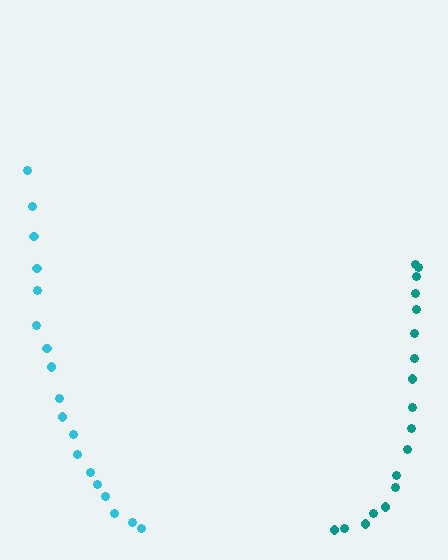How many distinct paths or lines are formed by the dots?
There are 2 distinct paths.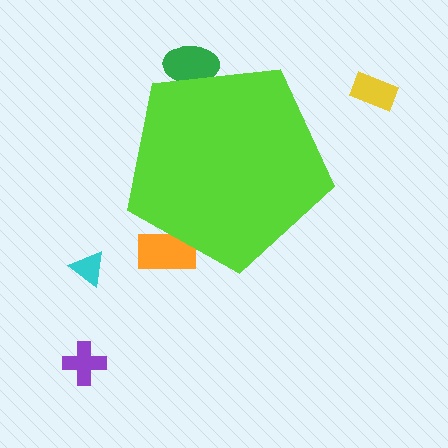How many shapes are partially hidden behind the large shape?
2 shapes are partially hidden.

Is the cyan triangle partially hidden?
No, the cyan triangle is fully visible.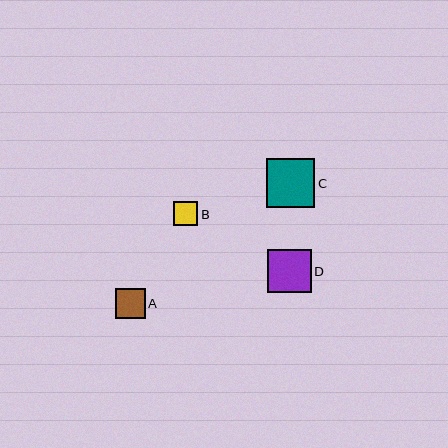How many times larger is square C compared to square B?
Square C is approximately 2.0 times the size of square B.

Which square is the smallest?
Square B is the smallest with a size of approximately 24 pixels.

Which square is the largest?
Square C is the largest with a size of approximately 49 pixels.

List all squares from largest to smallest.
From largest to smallest: C, D, A, B.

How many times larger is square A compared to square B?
Square A is approximately 1.2 times the size of square B.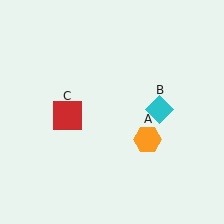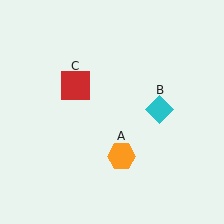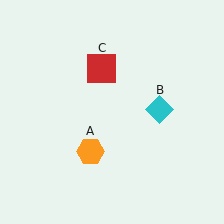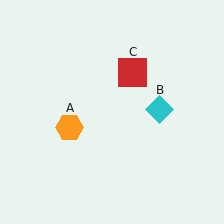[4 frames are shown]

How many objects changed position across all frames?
2 objects changed position: orange hexagon (object A), red square (object C).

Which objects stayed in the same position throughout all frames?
Cyan diamond (object B) remained stationary.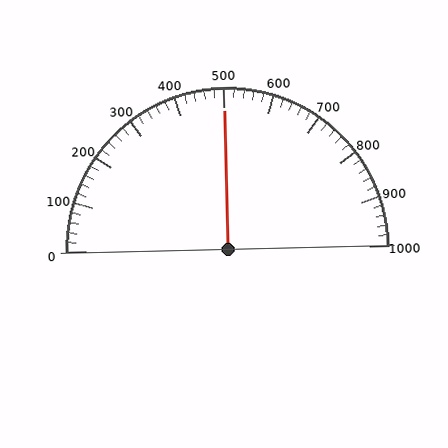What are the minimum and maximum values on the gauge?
The gauge ranges from 0 to 1000.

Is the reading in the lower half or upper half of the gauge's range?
The reading is in the upper half of the range (0 to 1000).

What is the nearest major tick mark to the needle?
The nearest major tick mark is 500.